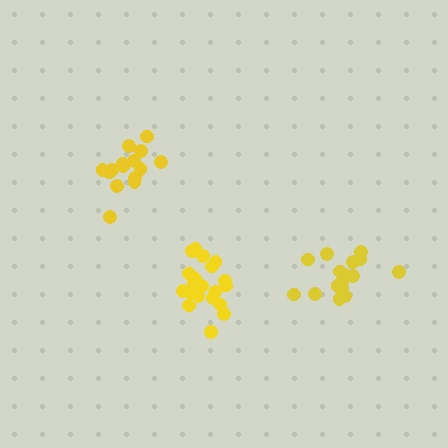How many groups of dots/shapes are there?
There are 3 groups.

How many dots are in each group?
Group 1: 16 dots, Group 2: 16 dots, Group 3: 20 dots (52 total).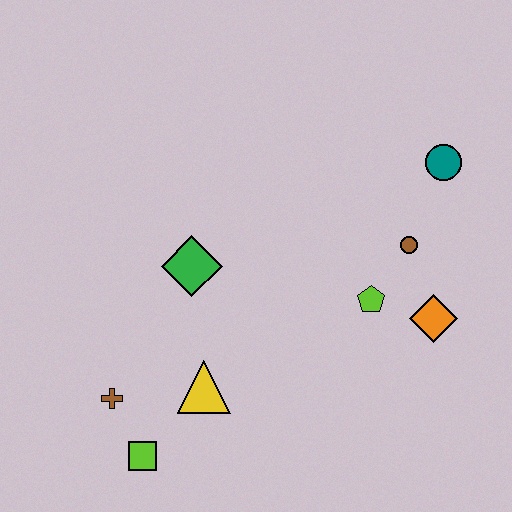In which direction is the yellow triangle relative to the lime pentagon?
The yellow triangle is to the left of the lime pentagon.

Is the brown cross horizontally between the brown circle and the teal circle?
No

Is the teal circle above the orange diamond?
Yes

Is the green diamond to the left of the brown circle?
Yes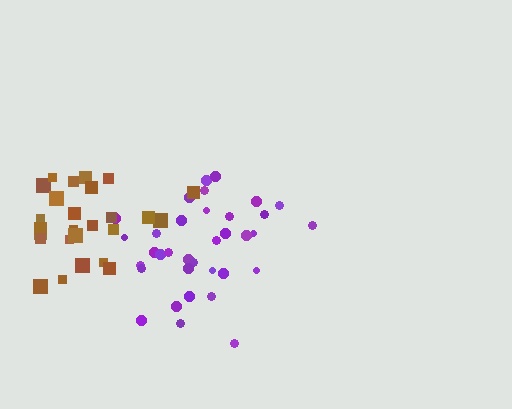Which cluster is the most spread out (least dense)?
Brown.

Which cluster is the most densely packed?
Purple.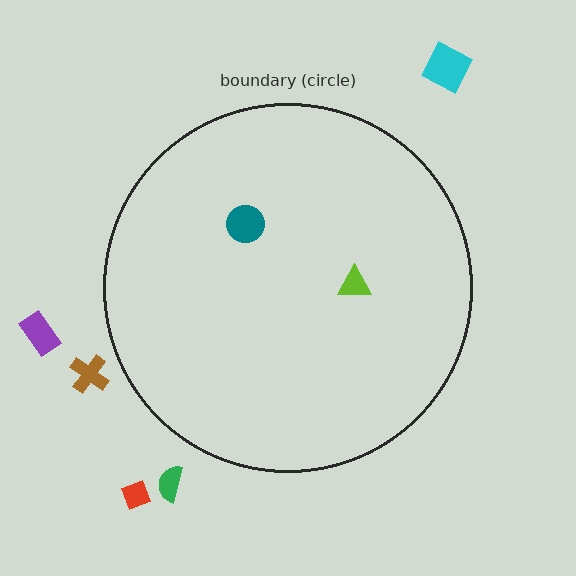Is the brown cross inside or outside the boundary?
Outside.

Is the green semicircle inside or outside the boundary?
Outside.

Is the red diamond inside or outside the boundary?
Outside.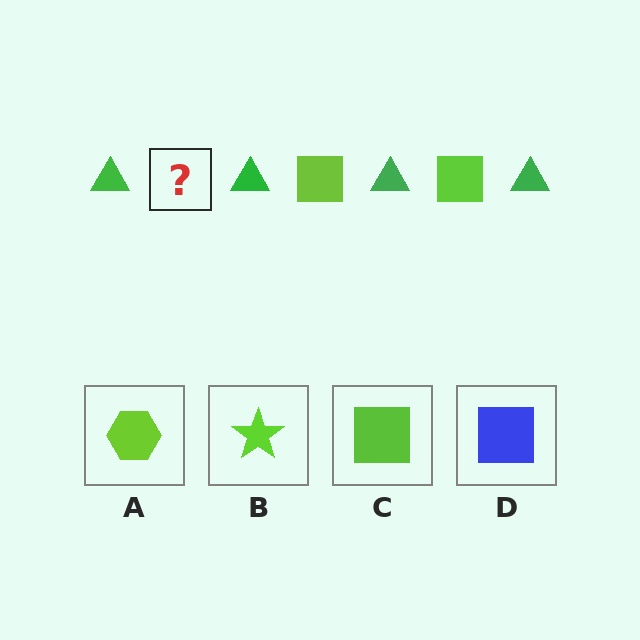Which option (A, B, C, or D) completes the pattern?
C.